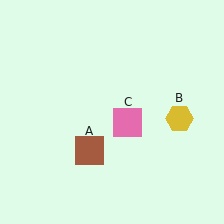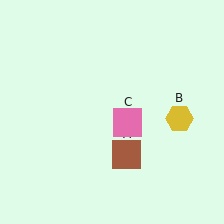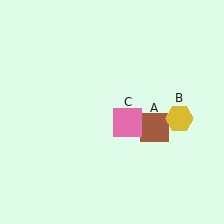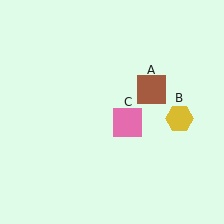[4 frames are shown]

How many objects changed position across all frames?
1 object changed position: brown square (object A).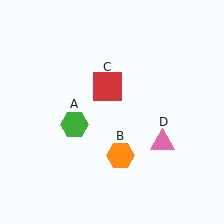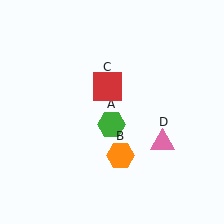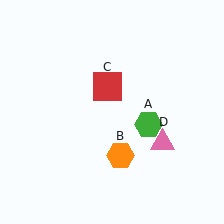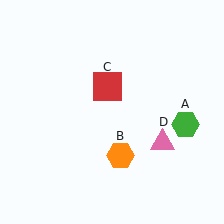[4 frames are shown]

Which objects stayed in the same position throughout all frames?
Orange hexagon (object B) and red square (object C) and pink triangle (object D) remained stationary.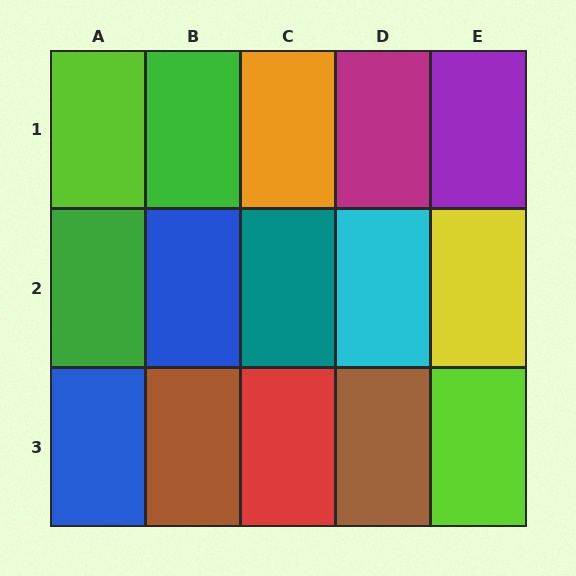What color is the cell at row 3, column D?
Brown.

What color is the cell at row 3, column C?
Red.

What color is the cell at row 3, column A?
Blue.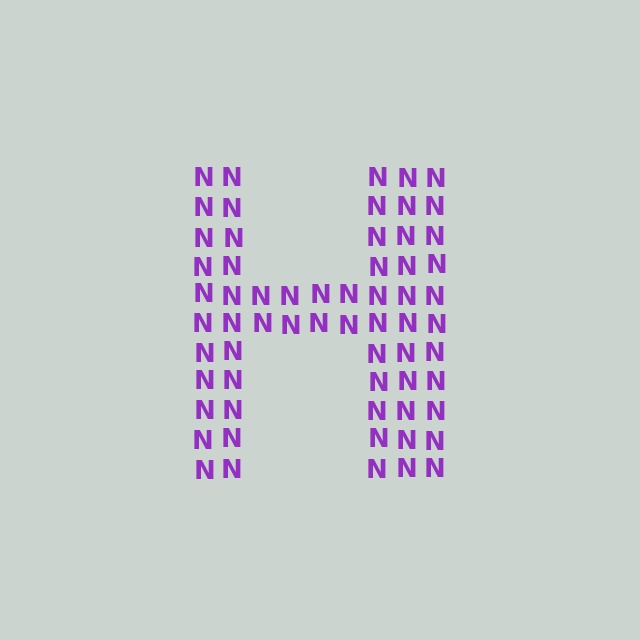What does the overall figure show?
The overall figure shows the letter H.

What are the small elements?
The small elements are letter N's.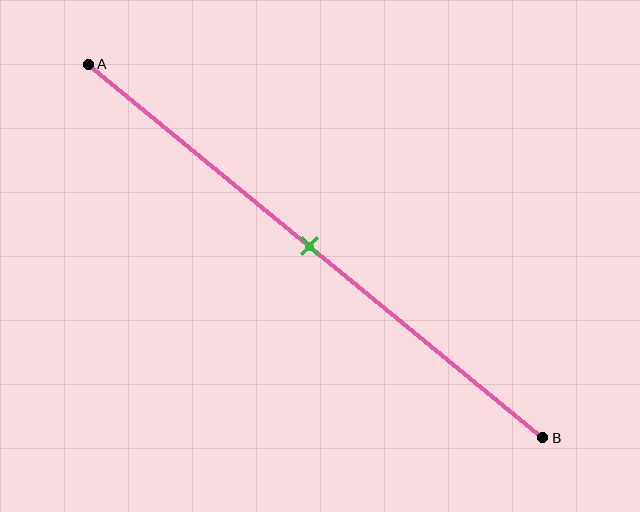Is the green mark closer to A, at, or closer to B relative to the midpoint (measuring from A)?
The green mark is approximately at the midpoint of segment AB.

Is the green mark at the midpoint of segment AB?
Yes, the mark is approximately at the midpoint.